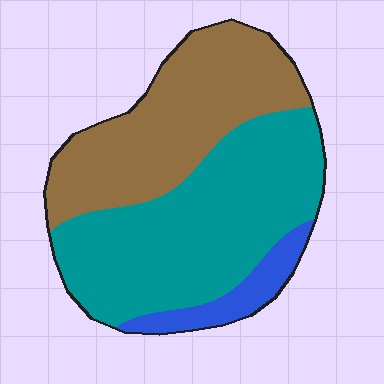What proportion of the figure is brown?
Brown takes up about two fifths (2/5) of the figure.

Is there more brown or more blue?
Brown.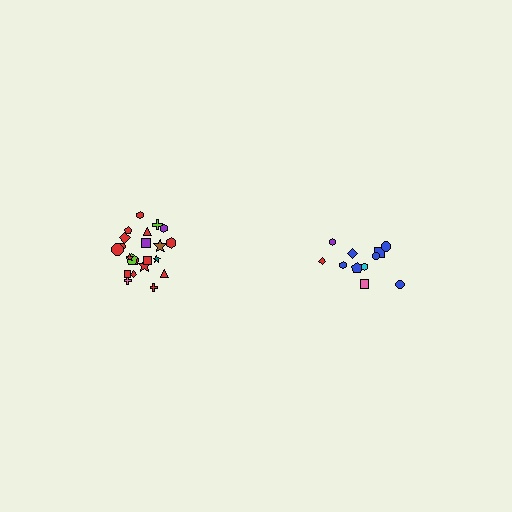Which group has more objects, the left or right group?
The left group.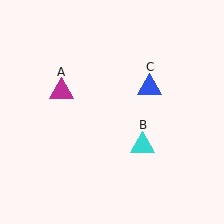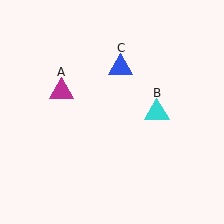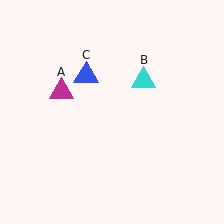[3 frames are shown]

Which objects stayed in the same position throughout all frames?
Magenta triangle (object A) remained stationary.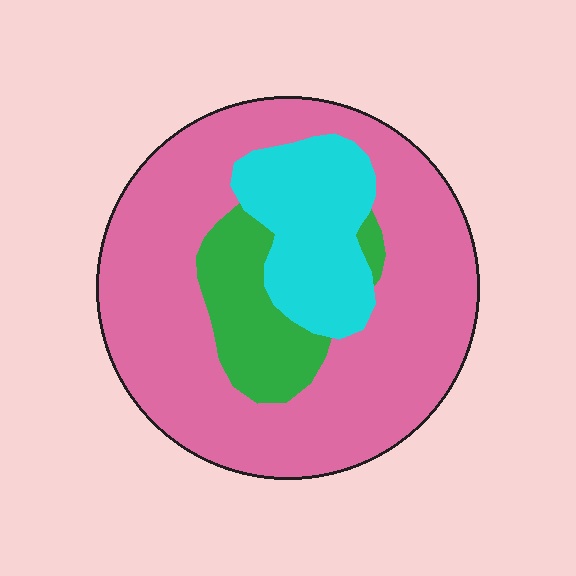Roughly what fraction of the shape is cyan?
Cyan covers roughly 20% of the shape.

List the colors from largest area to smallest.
From largest to smallest: pink, cyan, green.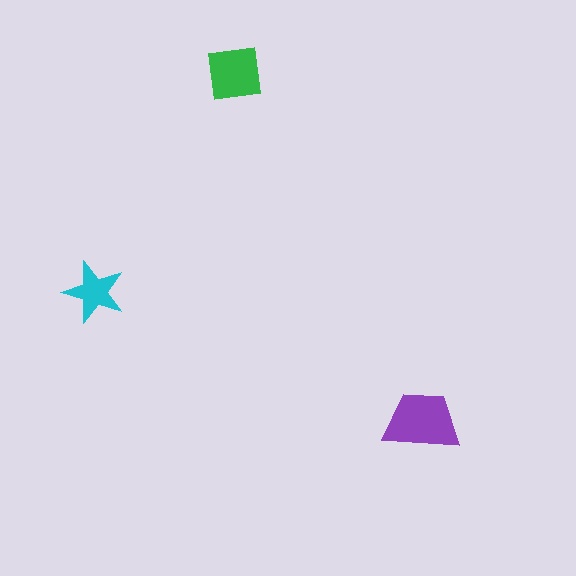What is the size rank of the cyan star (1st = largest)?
3rd.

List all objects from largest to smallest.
The purple trapezoid, the green square, the cyan star.